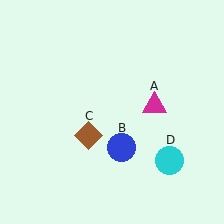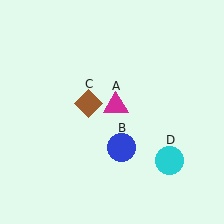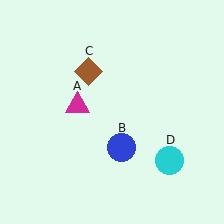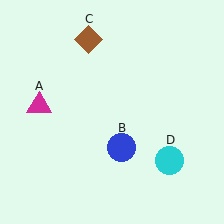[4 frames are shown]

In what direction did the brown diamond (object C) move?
The brown diamond (object C) moved up.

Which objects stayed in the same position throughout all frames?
Blue circle (object B) and cyan circle (object D) remained stationary.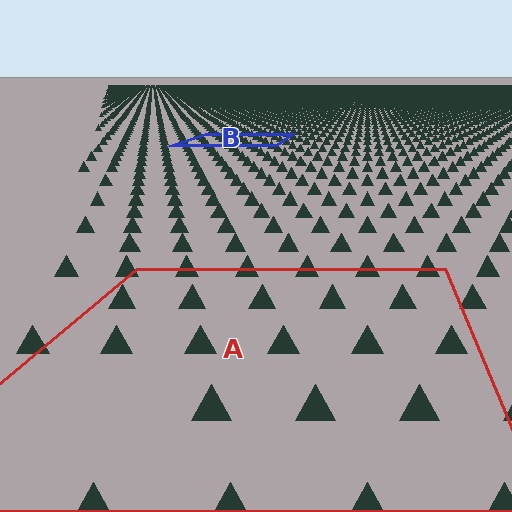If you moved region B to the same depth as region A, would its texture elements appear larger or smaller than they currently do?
They would appear larger. At a closer depth, the same texture elements are projected at a bigger on-screen size.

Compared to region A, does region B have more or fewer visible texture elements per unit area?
Region B has more texture elements per unit area — they are packed more densely because it is farther away.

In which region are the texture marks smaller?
The texture marks are smaller in region B, because it is farther away.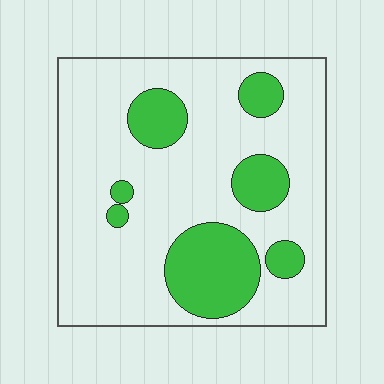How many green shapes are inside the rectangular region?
7.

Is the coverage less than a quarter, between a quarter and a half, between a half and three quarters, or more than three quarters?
Less than a quarter.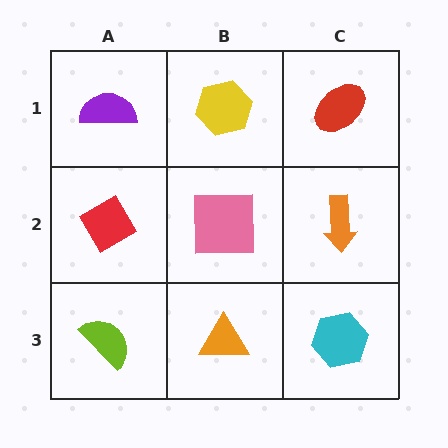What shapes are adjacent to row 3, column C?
An orange arrow (row 2, column C), an orange triangle (row 3, column B).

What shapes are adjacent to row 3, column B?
A pink square (row 2, column B), a lime semicircle (row 3, column A), a cyan hexagon (row 3, column C).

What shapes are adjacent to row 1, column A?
A red diamond (row 2, column A), a yellow hexagon (row 1, column B).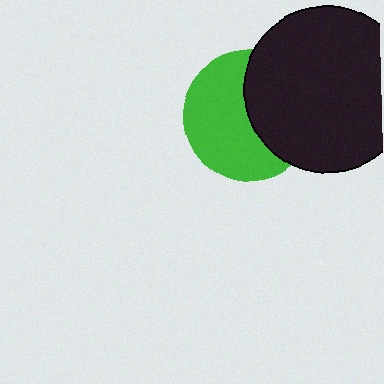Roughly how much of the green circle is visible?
About half of it is visible (roughly 57%).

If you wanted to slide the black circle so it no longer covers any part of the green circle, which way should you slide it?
Slide it right — that is the most direct way to separate the two shapes.